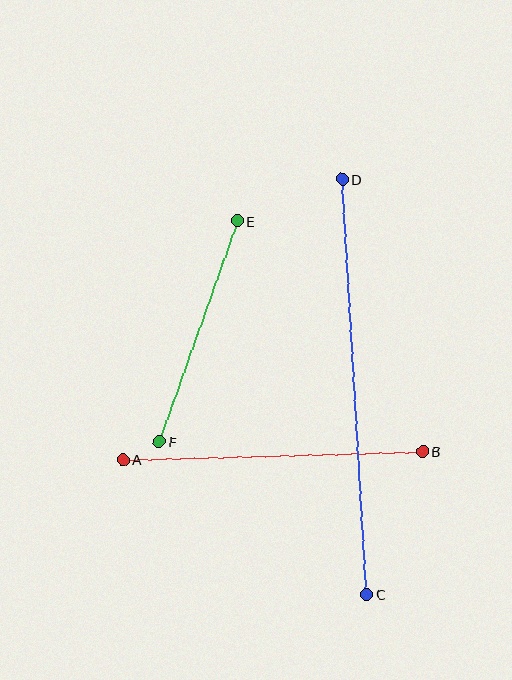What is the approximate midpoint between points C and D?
The midpoint is at approximately (355, 387) pixels.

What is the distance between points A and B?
The distance is approximately 300 pixels.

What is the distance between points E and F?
The distance is approximately 234 pixels.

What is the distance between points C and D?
The distance is approximately 416 pixels.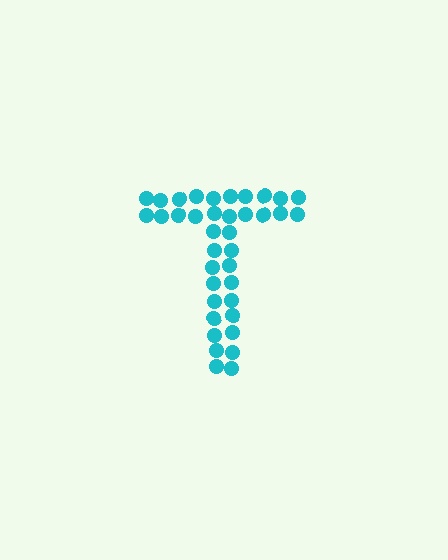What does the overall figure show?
The overall figure shows the letter T.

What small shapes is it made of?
It is made of small circles.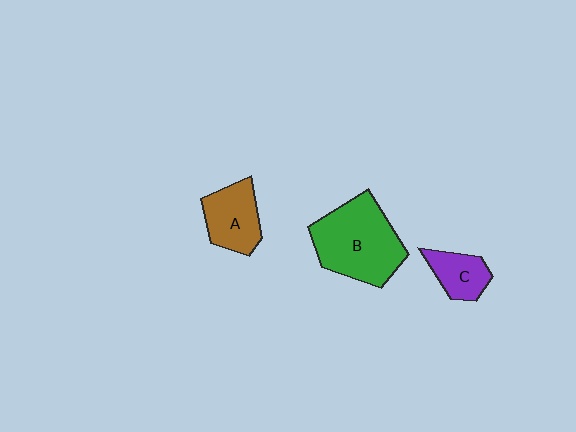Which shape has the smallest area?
Shape C (purple).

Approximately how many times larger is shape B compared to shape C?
Approximately 2.5 times.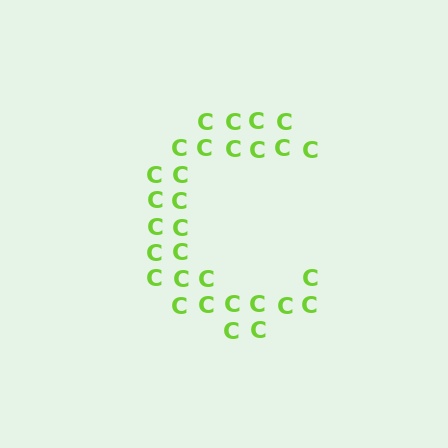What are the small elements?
The small elements are letter C's.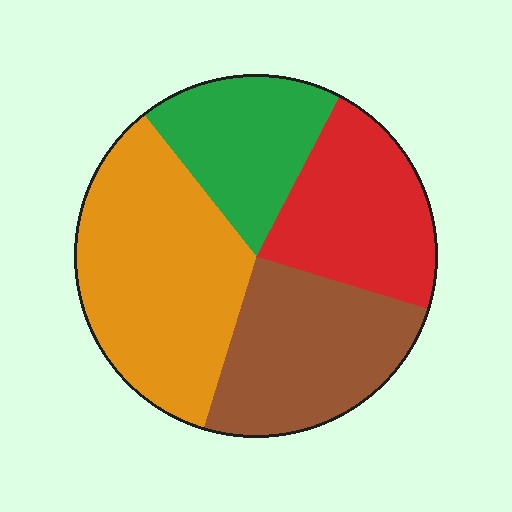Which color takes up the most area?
Orange, at roughly 35%.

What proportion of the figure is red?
Red takes up between a sixth and a third of the figure.